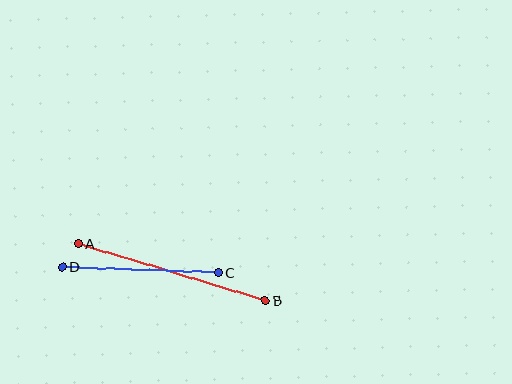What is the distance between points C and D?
The distance is approximately 156 pixels.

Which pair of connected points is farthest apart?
Points A and B are farthest apart.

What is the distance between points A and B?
The distance is approximately 195 pixels.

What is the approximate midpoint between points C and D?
The midpoint is at approximately (140, 270) pixels.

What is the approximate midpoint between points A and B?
The midpoint is at approximately (172, 272) pixels.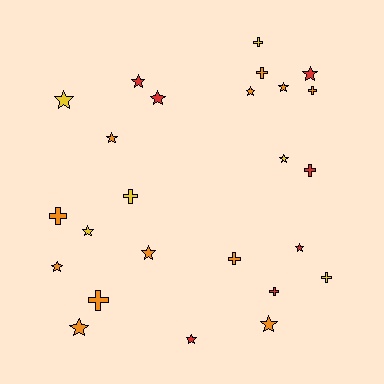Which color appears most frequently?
Orange, with 12 objects.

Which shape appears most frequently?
Star, with 15 objects.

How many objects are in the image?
There are 25 objects.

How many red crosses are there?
There are 2 red crosses.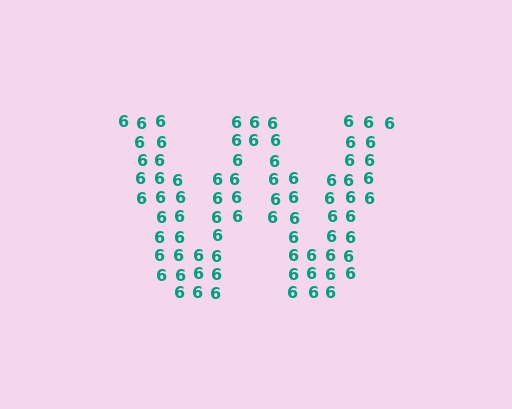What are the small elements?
The small elements are digit 6's.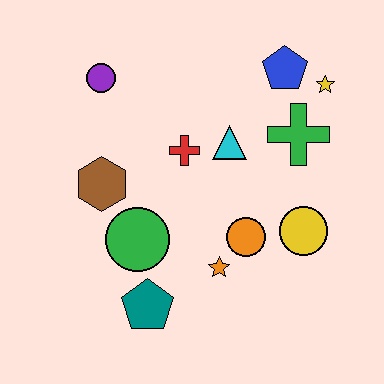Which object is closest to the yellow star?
The blue pentagon is closest to the yellow star.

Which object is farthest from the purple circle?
The yellow circle is farthest from the purple circle.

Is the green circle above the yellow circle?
No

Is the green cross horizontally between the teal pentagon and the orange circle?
No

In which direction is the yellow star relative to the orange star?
The yellow star is above the orange star.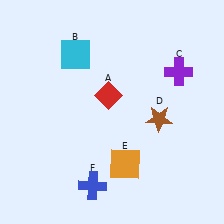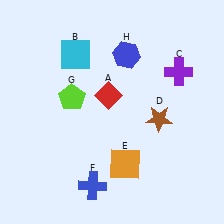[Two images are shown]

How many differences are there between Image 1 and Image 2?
There are 2 differences between the two images.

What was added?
A lime pentagon (G), a blue hexagon (H) were added in Image 2.